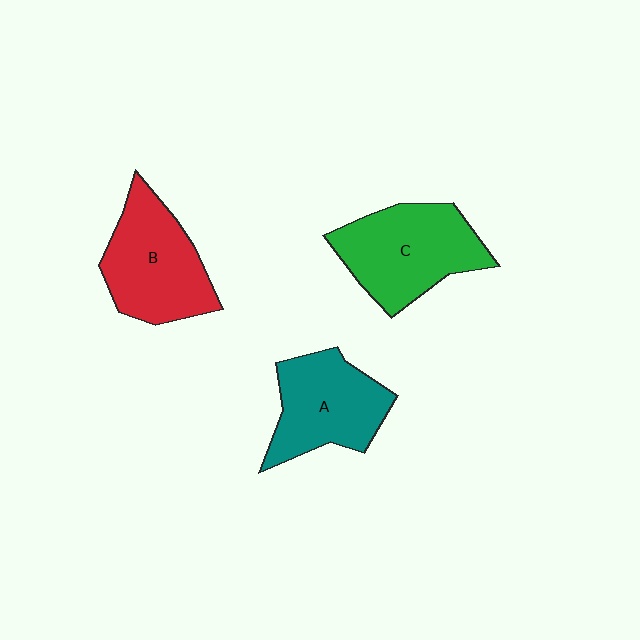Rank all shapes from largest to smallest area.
From largest to smallest: C (green), B (red), A (teal).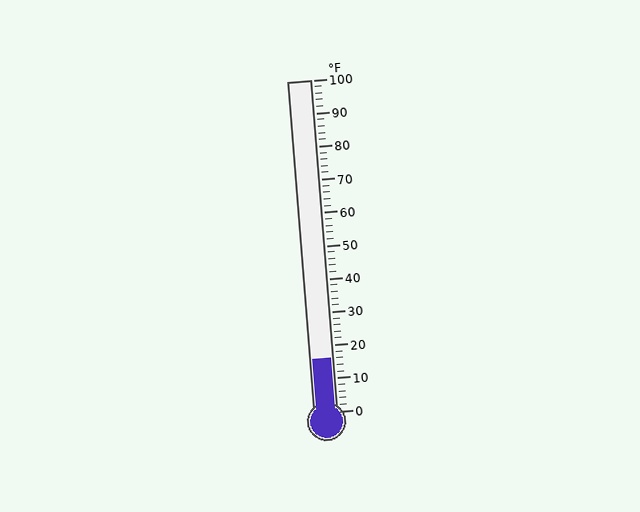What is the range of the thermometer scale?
The thermometer scale ranges from 0°F to 100°F.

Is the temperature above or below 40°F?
The temperature is below 40°F.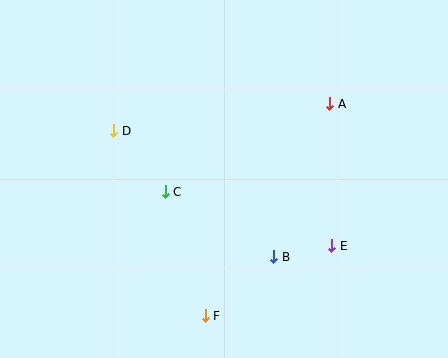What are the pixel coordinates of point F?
Point F is at (205, 316).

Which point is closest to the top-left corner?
Point D is closest to the top-left corner.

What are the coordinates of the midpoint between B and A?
The midpoint between B and A is at (302, 180).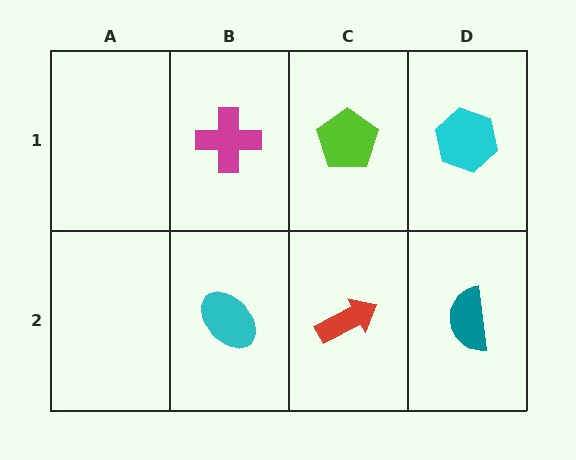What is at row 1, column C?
A lime pentagon.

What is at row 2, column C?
A red arrow.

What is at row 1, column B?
A magenta cross.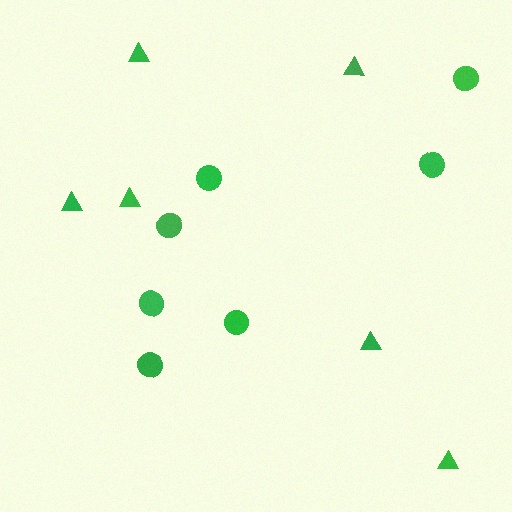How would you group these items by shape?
There are 2 groups: one group of circles (7) and one group of triangles (6).